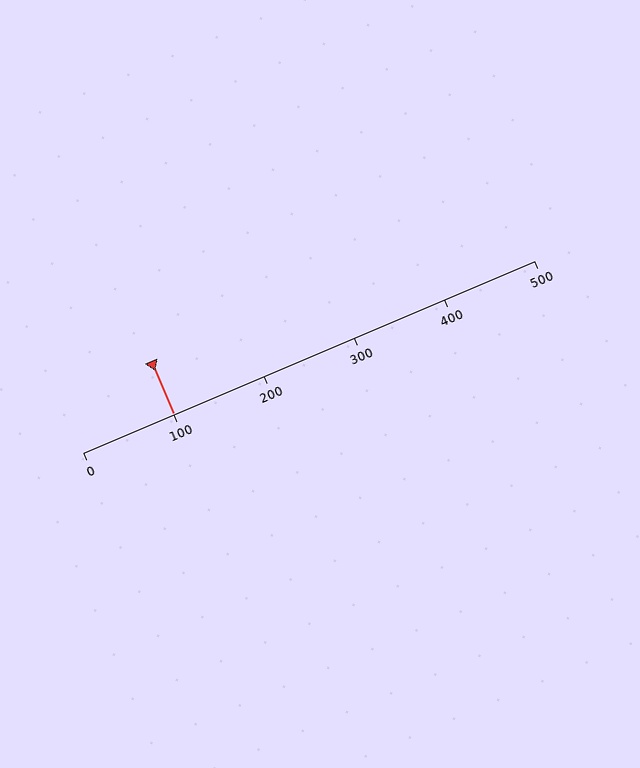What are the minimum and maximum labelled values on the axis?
The axis runs from 0 to 500.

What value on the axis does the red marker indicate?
The marker indicates approximately 100.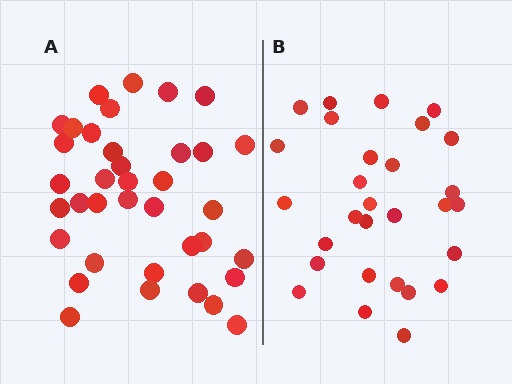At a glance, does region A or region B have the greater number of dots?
Region A (the left region) has more dots.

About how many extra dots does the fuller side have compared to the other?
Region A has roughly 8 or so more dots than region B.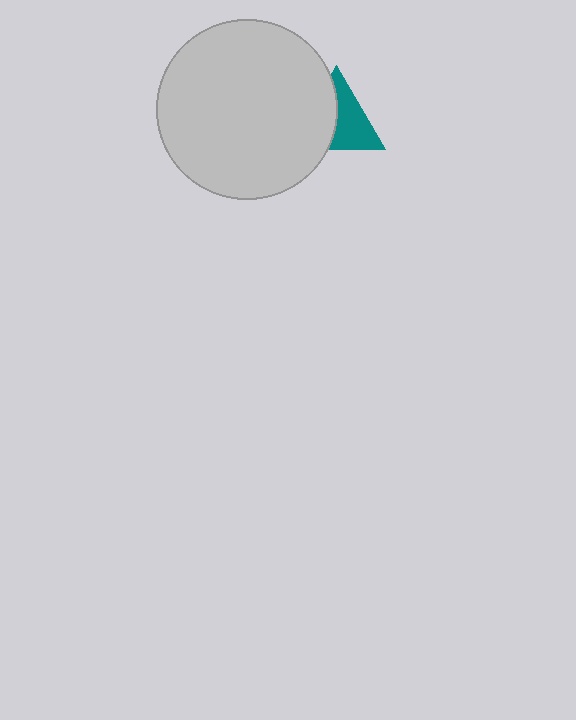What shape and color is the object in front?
The object in front is a light gray circle.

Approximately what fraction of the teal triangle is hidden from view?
Roughly 46% of the teal triangle is hidden behind the light gray circle.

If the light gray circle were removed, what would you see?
You would see the complete teal triangle.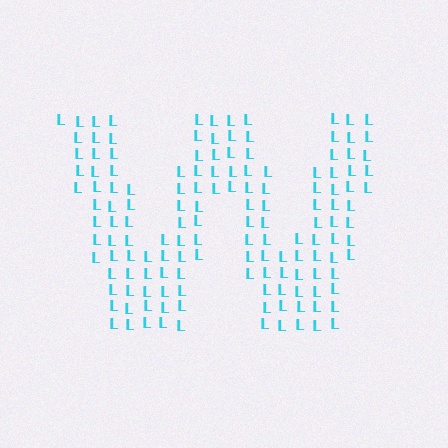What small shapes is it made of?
It is made of small letter L's.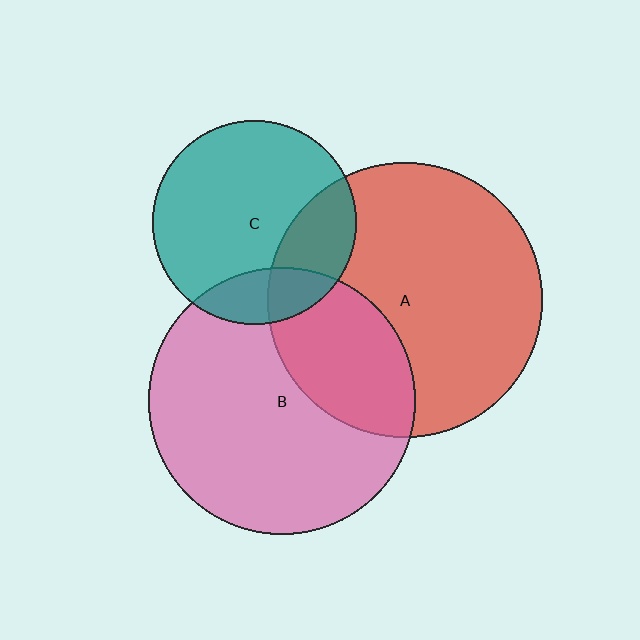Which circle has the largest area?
Circle A (red).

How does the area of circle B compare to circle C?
Approximately 1.7 times.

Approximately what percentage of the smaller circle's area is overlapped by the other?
Approximately 15%.